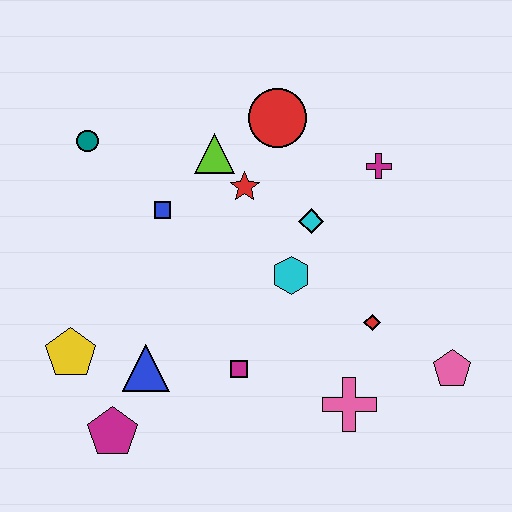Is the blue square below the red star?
Yes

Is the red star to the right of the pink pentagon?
No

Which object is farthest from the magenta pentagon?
The magenta cross is farthest from the magenta pentagon.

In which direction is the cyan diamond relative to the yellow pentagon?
The cyan diamond is to the right of the yellow pentagon.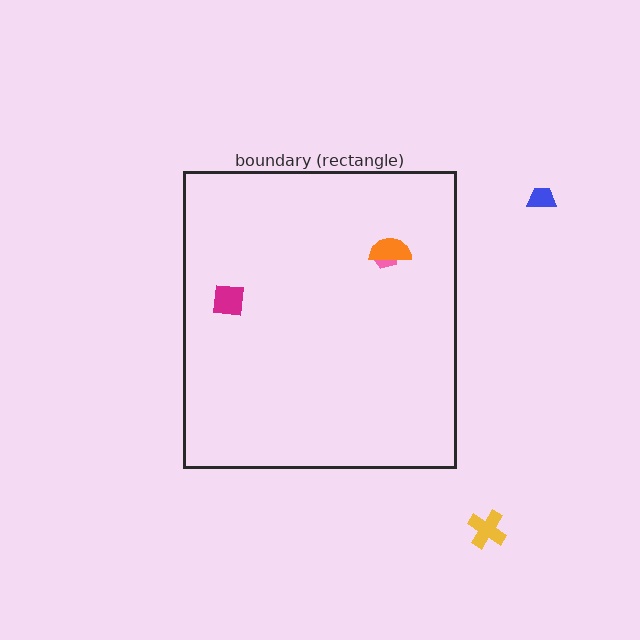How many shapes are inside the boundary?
3 inside, 2 outside.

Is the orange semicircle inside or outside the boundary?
Inside.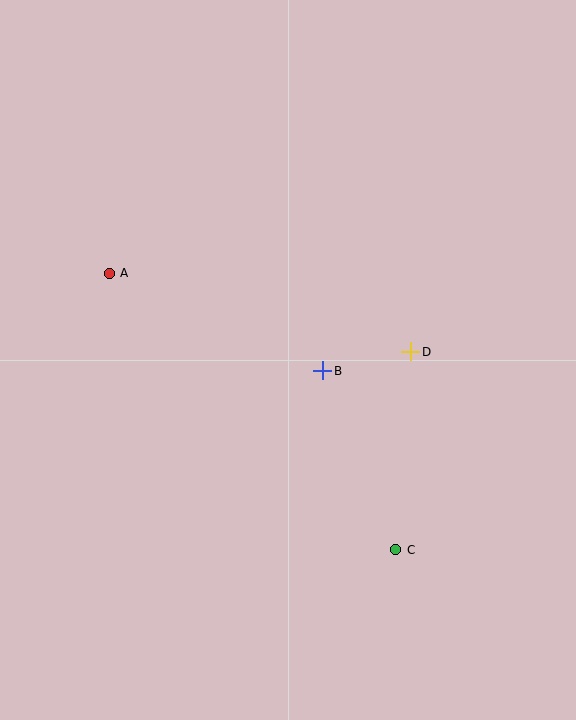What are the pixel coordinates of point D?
Point D is at (411, 352).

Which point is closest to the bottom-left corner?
Point C is closest to the bottom-left corner.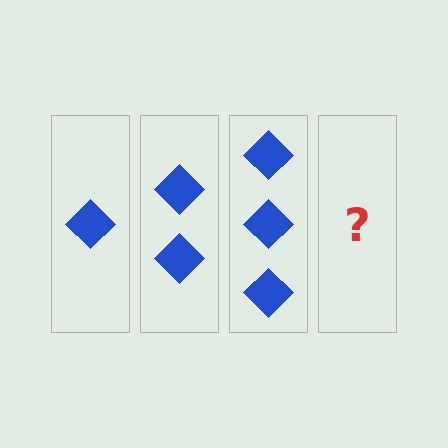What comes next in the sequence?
The next element should be 4 diamonds.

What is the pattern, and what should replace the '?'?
The pattern is that each step adds one more diamond. The '?' should be 4 diamonds.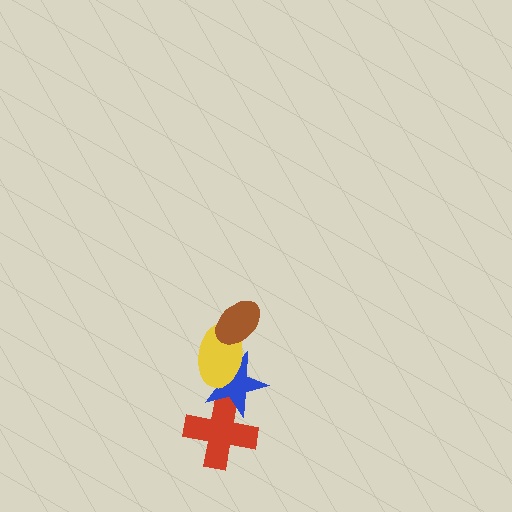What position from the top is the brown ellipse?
The brown ellipse is 1st from the top.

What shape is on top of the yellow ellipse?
The brown ellipse is on top of the yellow ellipse.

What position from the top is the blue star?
The blue star is 3rd from the top.